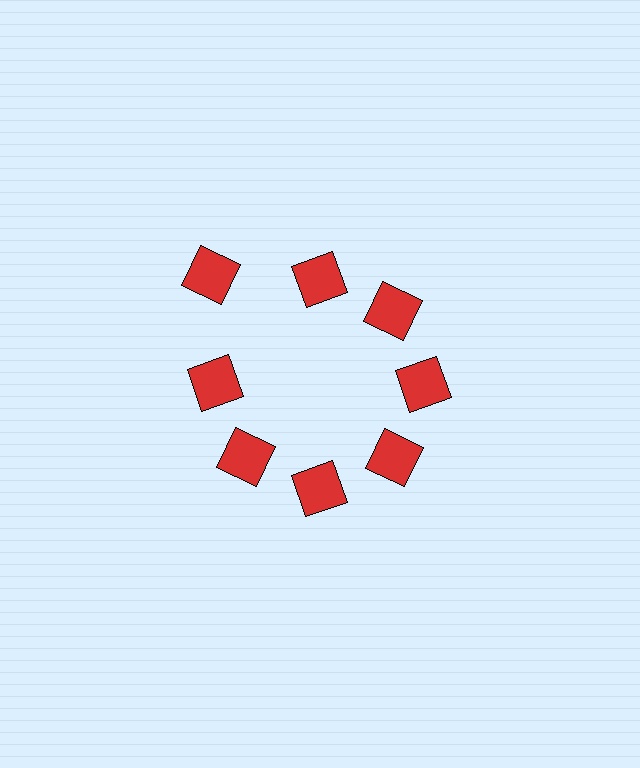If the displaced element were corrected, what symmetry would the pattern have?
It would have 8-fold rotational symmetry — the pattern would map onto itself every 45 degrees.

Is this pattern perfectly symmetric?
No. The 8 red squares are arranged in a ring, but one element near the 10 o'clock position is pushed outward from the center, breaking the 8-fold rotational symmetry.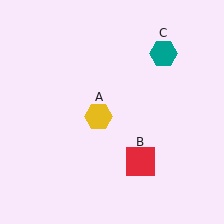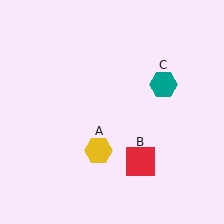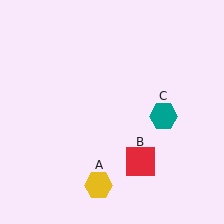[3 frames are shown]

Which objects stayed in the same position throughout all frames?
Red square (object B) remained stationary.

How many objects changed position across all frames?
2 objects changed position: yellow hexagon (object A), teal hexagon (object C).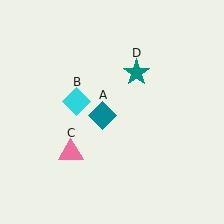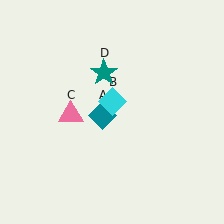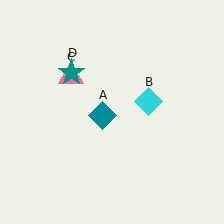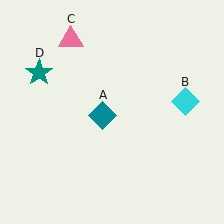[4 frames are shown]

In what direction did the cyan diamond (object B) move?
The cyan diamond (object B) moved right.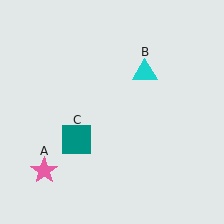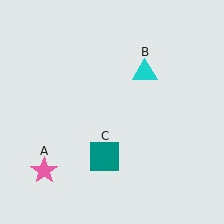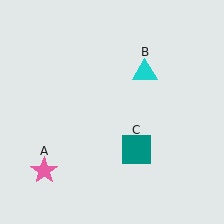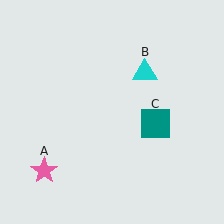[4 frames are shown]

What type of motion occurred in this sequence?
The teal square (object C) rotated counterclockwise around the center of the scene.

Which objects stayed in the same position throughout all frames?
Pink star (object A) and cyan triangle (object B) remained stationary.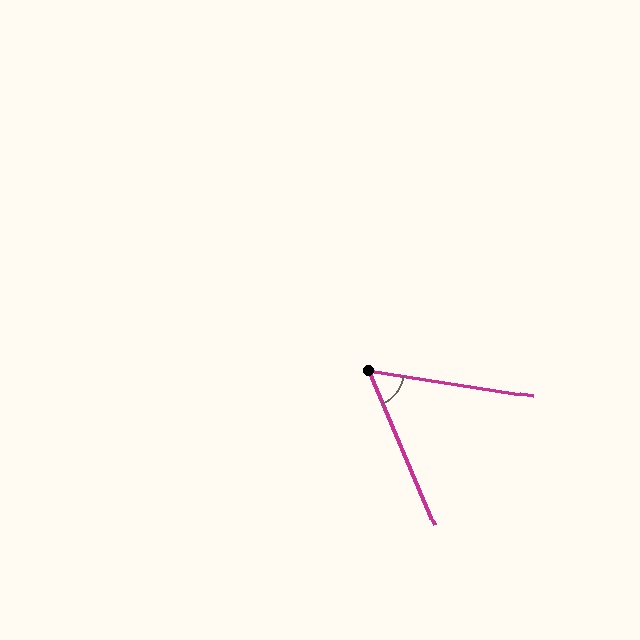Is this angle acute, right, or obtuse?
It is acute.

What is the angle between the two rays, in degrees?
Approximately 58 degrees.